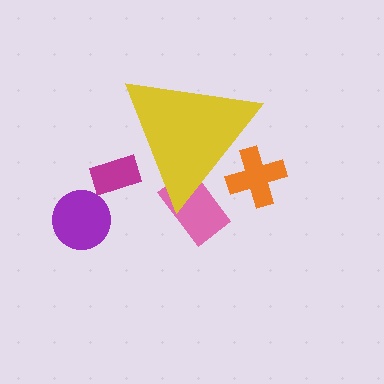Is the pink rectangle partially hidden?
Yes, the pink rectangle is partially hidden behind the yellow triangle.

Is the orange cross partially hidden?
Yes, the orange cross is partially hidden behind the yellow triangle.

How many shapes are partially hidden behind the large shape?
3 shapes are partially hidden.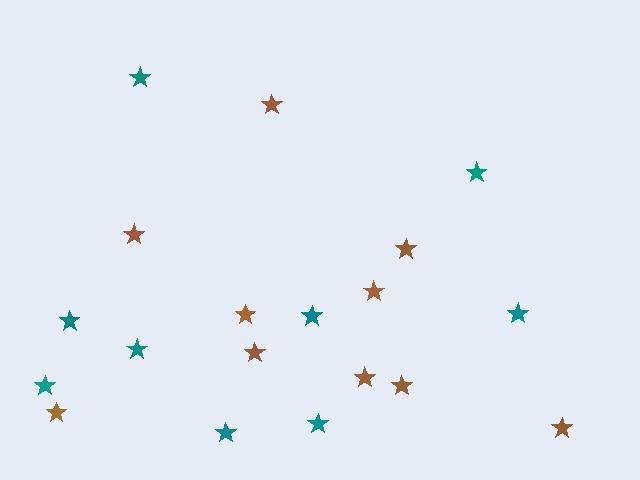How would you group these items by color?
There are 2 groups: one group of teal stars (9) and one group of brown stars (10).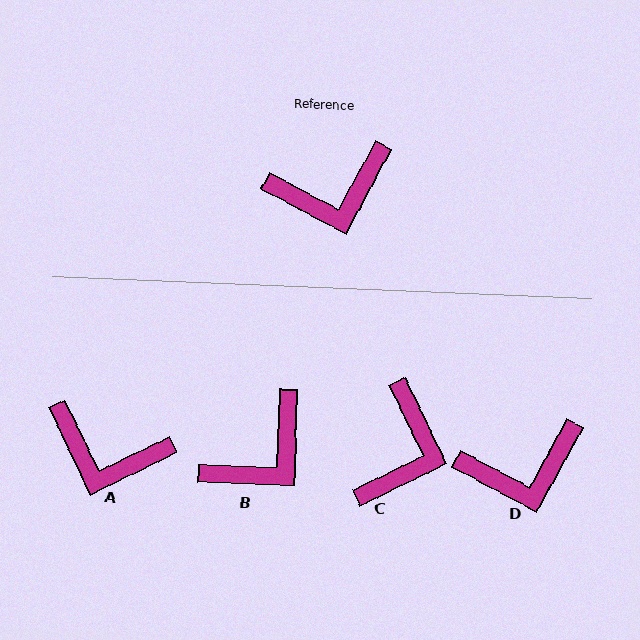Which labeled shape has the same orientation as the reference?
D.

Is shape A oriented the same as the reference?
No, it is off by about 36 degrees.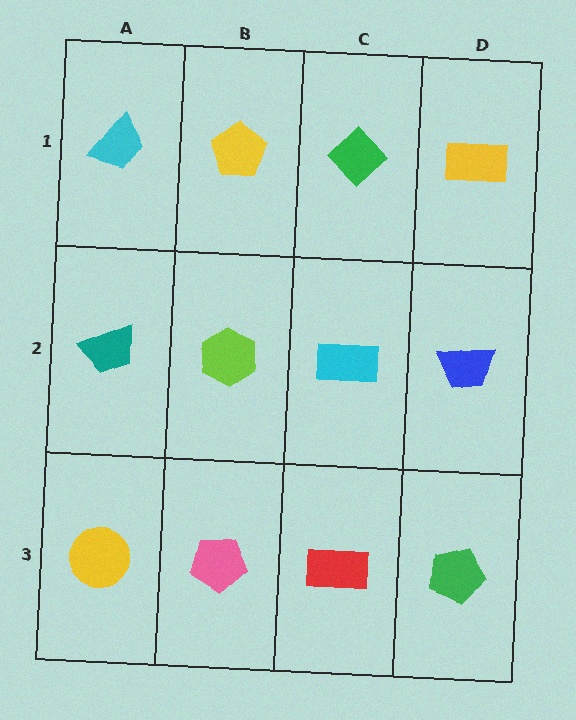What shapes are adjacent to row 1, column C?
A cyan rectangle (row 2, column C), a yellow pentagon (row 1, column B), a yellow rectangle (row 1, column D).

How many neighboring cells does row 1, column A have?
2.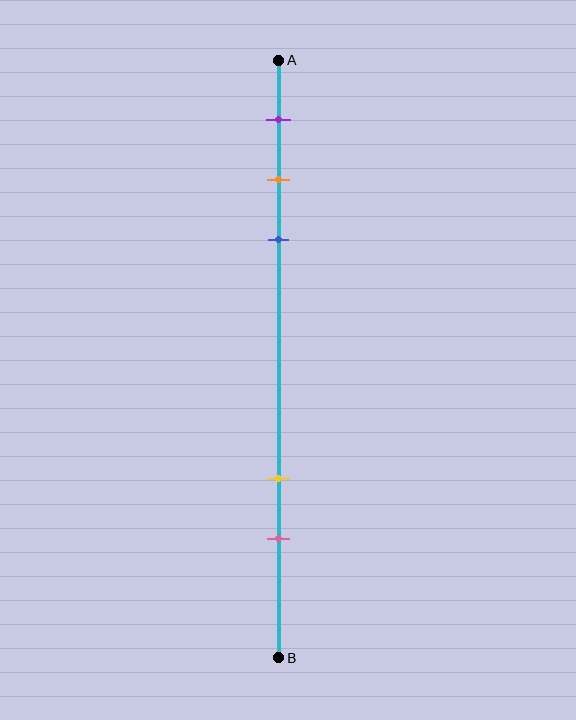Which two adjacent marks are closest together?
The orange and blue marks are the closest adjacent pair.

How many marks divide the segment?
There are 5 marks dividing the segment.